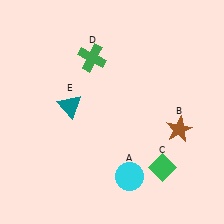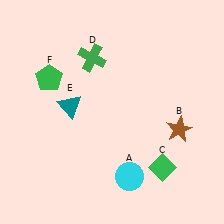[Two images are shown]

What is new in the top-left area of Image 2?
A green pentagon (F) was added in the top-left area of Image 2.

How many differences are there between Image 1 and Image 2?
There is 1 difference between the two images.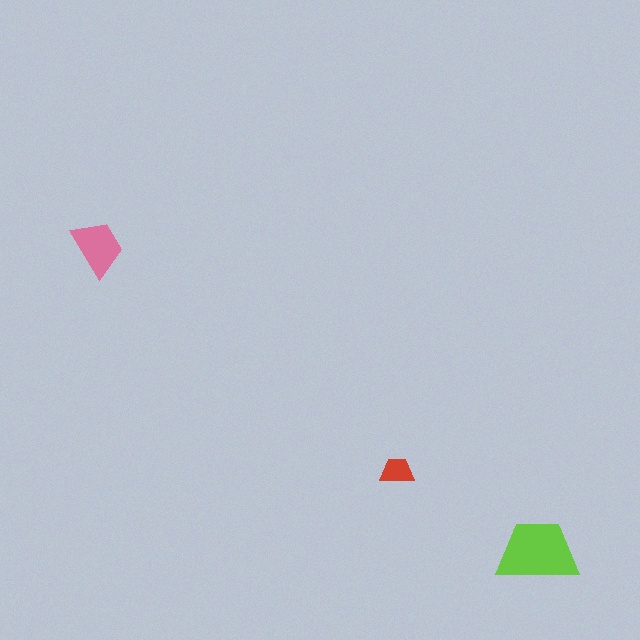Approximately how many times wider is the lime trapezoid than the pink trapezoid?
About 1.5 times wider.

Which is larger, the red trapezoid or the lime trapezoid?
The lime one.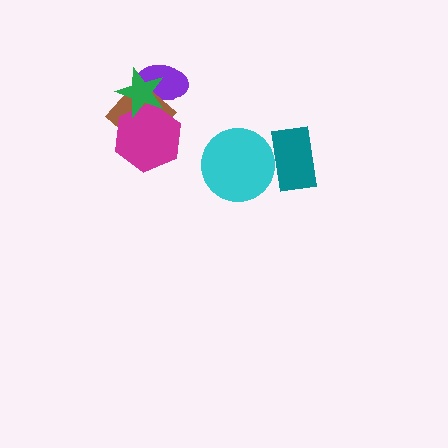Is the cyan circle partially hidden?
Yes, it is partially covered by another shape.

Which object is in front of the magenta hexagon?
The green star is in front of the magenta hexagon.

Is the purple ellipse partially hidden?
Yes, it is partially covered by another shape.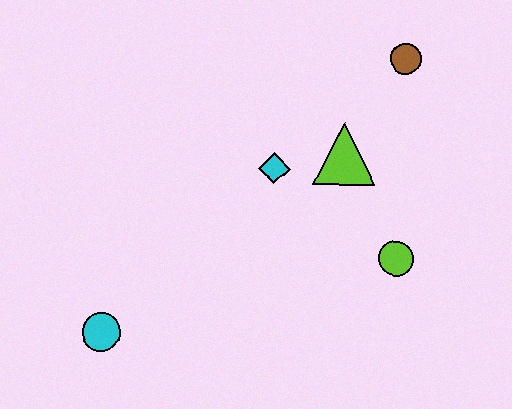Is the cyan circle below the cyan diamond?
Yes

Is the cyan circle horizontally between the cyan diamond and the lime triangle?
No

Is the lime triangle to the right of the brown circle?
No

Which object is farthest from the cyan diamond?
The cyan circle is farthest from the cyan diamond.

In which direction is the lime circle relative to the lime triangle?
The lime circle is below the lime triangle.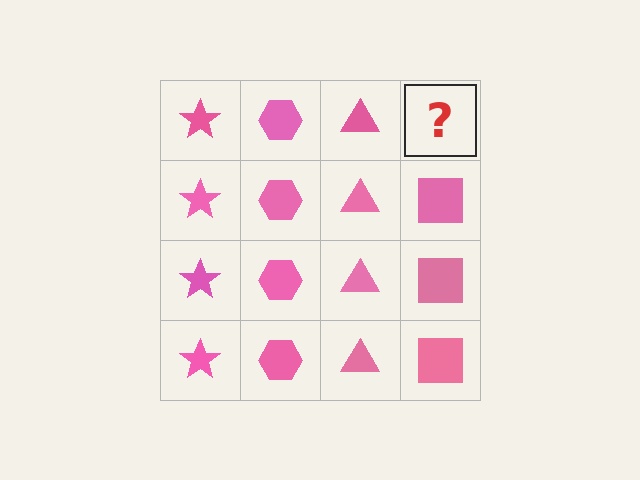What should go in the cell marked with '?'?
The missing cell should contain a pink square.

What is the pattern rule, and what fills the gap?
The rule is that each column has a consistent shape. The gap should be filled with a pink square.